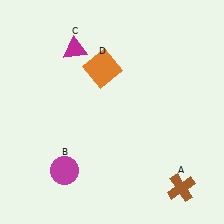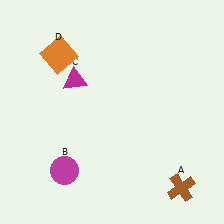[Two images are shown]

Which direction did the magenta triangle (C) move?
The magenta triangle (C) moved down.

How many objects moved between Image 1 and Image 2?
2 objects moved between the two images.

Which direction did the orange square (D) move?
The orange square (D) moved left.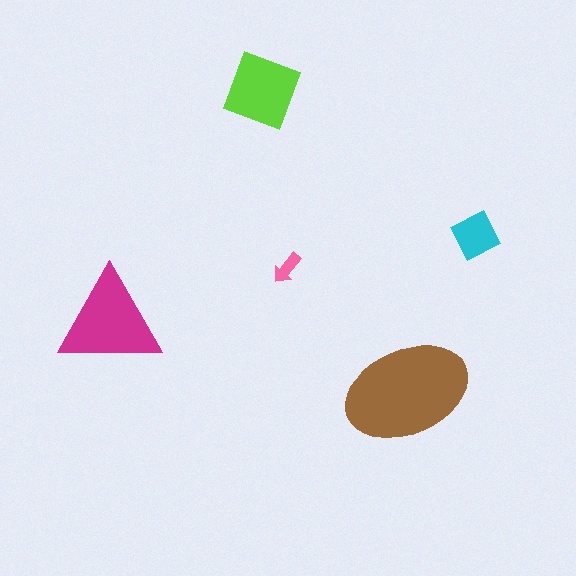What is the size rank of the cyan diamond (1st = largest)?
4th.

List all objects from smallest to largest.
The pink arrow, the cyan diamond, the lime square, the magenta triangle, the brown ellipse.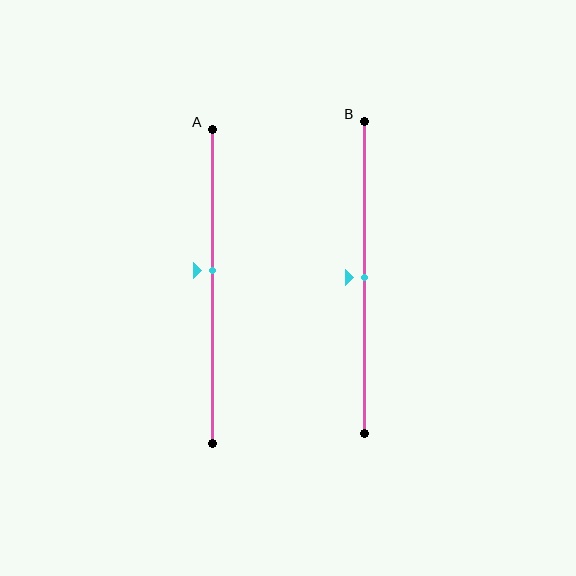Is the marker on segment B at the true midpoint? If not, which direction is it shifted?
Yes, the marker on segment B is at the true midpoint.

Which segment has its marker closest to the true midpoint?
Segment B has its marker closest to the true midpoint.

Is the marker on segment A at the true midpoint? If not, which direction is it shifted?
No, the marker on segment A is shifted upward by about 5% of the segment length.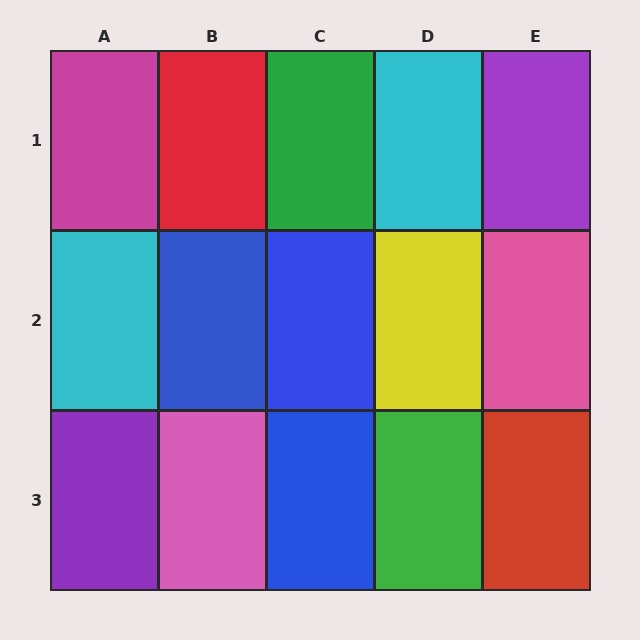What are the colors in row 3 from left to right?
Purple, pink, blue, green, red.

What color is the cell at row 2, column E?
Pink.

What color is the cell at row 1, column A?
Magenta.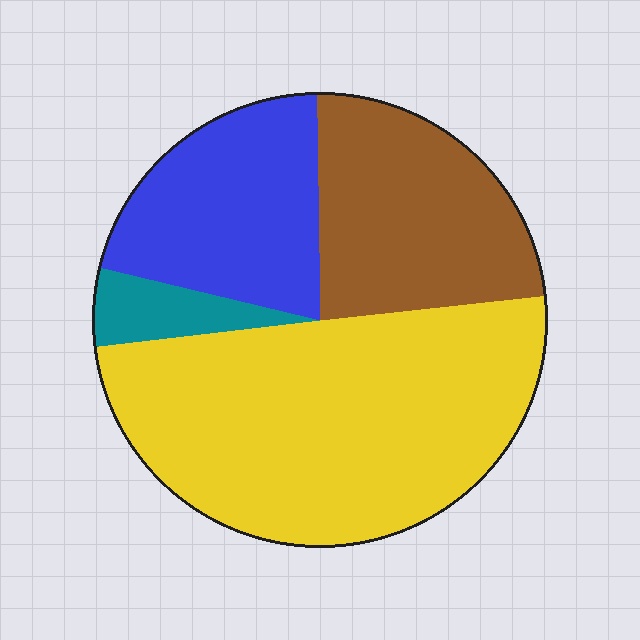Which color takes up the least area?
Teal, at roughly 5%.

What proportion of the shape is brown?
Brown takes up between a sixth and a third of the shape.